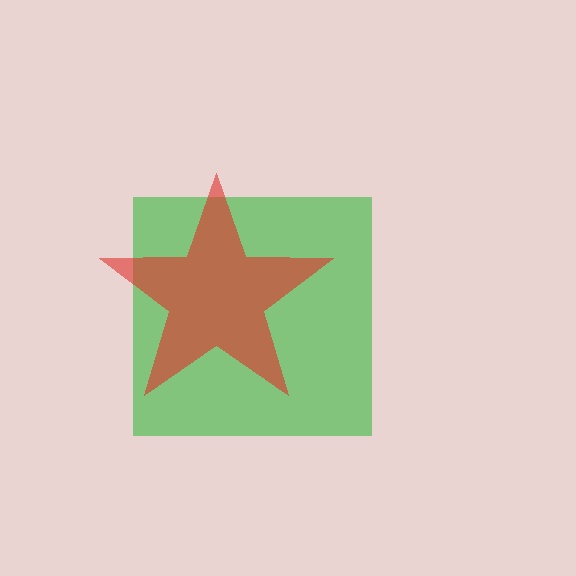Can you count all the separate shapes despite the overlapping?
Yes, there are 2 separate shapes.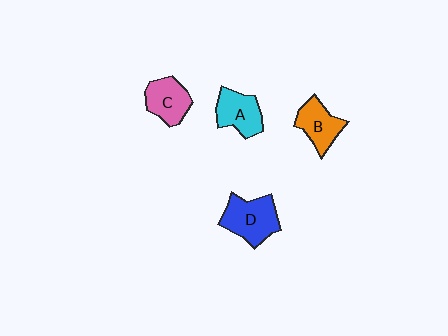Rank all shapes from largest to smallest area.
From largest to smallest: D (blue), A (cyan), C (pink), B (orange).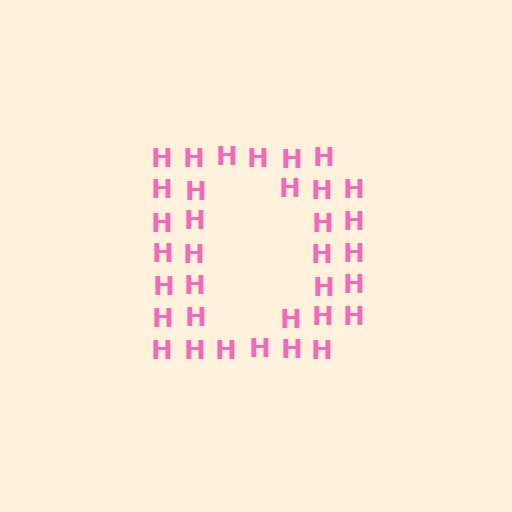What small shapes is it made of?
It is made of small letter H's.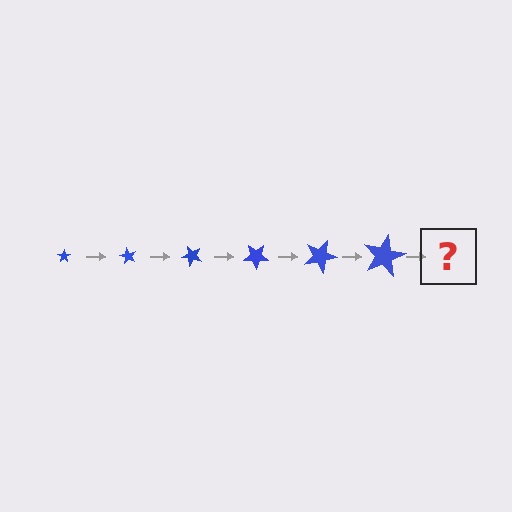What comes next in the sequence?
The next element should be a star, larger than the previous one and rotated 360 degrees from the start.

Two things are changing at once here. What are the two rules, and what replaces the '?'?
The two rules are that the star grows larger each step and it rotates 60 degrees each step. The '?' should be a star, larger than the previous one and rotated 360 degrees from the start.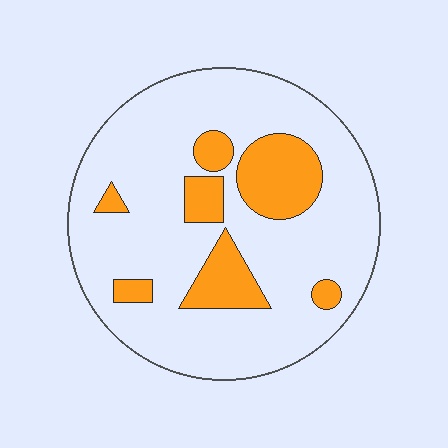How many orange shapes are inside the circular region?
7.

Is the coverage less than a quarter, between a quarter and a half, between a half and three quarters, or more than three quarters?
Less than a quarter.